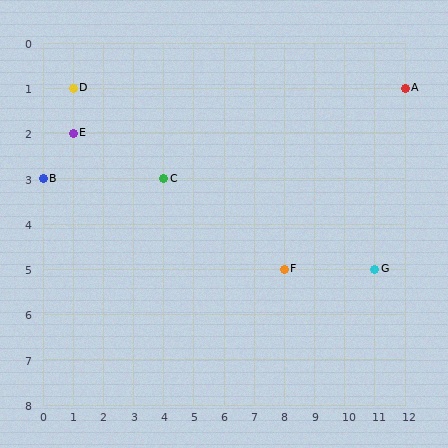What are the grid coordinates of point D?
Point D is at grid coordinates (1, 1).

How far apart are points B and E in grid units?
Points B and E are 1 column and 1 row apart (about 1.4 grid units diagonally).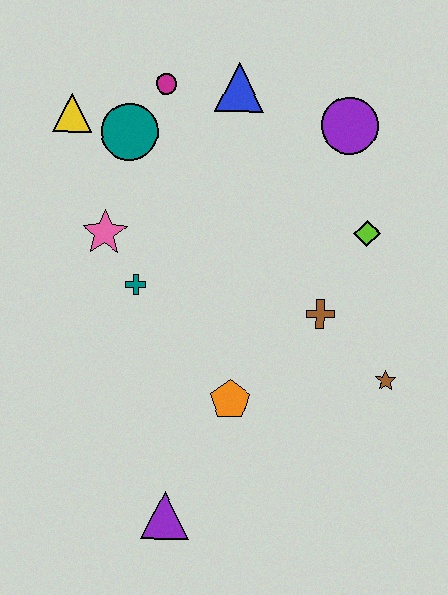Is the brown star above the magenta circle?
No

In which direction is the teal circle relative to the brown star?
The teal circle is to the left of the brown star.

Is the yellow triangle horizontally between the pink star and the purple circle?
No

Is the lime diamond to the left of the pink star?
No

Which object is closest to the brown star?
The brown cross is closest to the brown star.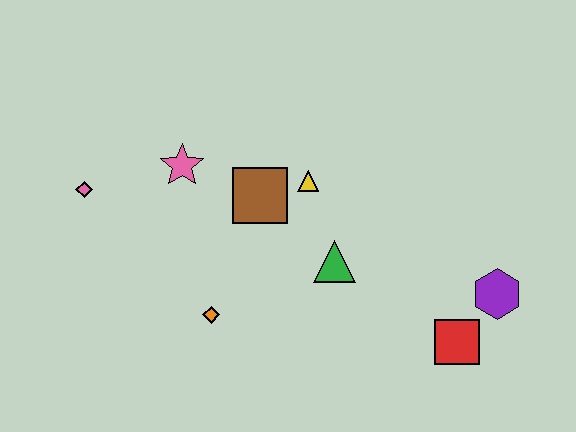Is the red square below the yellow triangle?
Yes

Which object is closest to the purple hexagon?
The red square is closest to the purple hexagon.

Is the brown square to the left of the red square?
Yes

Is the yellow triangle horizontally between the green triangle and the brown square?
Yes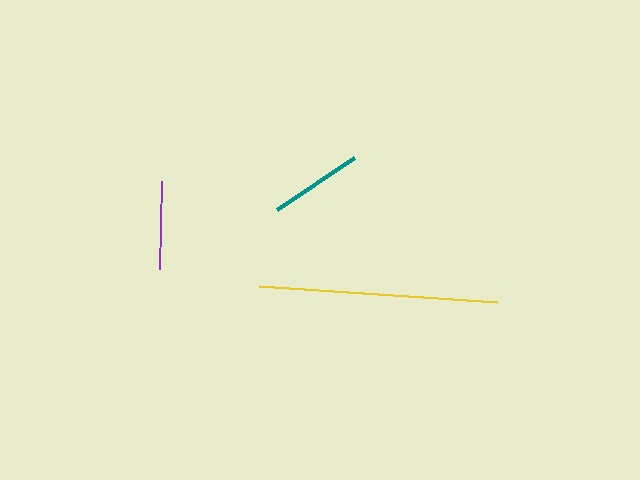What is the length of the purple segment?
The purple segment is approximately 88 pixels long.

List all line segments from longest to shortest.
From longest to shortest: yellow, teal, purple.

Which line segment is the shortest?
The purple line is the shortest at approximately 88 pixels.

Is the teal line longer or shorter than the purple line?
The teal line is longer than the purple line.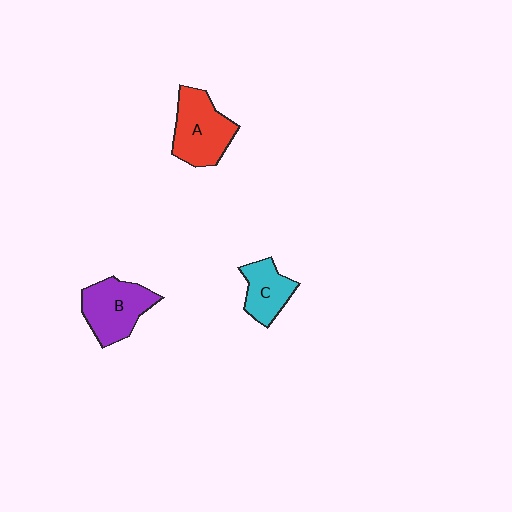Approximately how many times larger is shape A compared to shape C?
Approximately 1.5 times.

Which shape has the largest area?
Shape A (red).